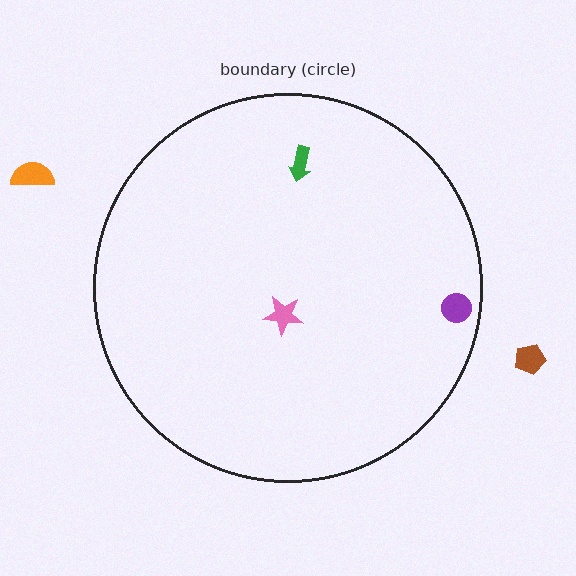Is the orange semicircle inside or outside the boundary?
Outside.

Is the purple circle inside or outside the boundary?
Inside.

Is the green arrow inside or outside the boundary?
Inside.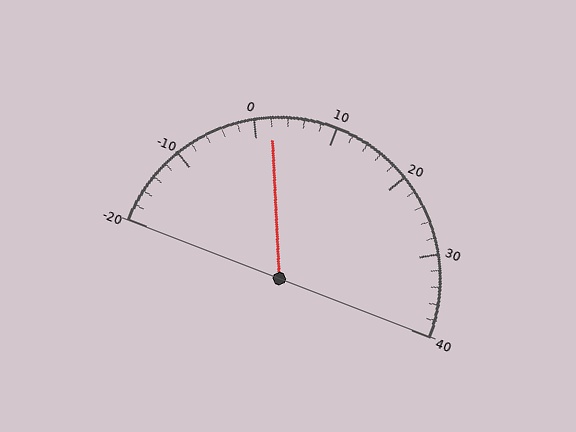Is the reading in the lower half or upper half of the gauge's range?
The reading is in the lower half of the range (-20 to 40).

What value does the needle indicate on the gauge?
The needle indicates approximately 2.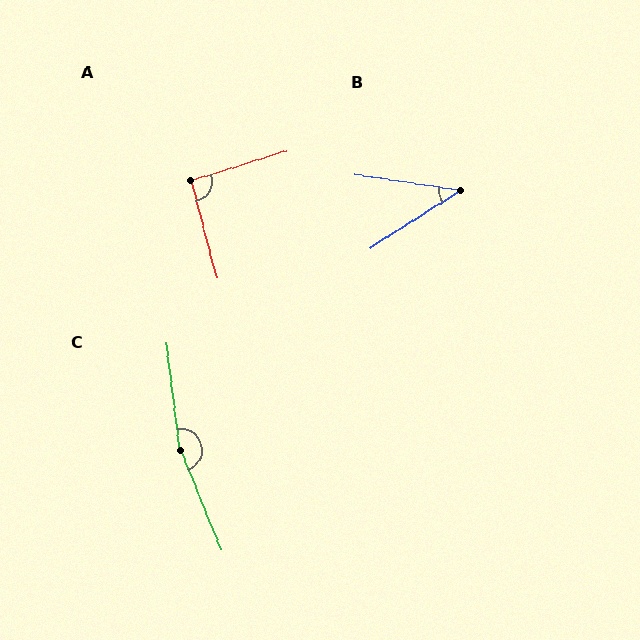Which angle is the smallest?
B, at approximately 41 degrees.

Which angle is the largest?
C, at approximately 165 degrees.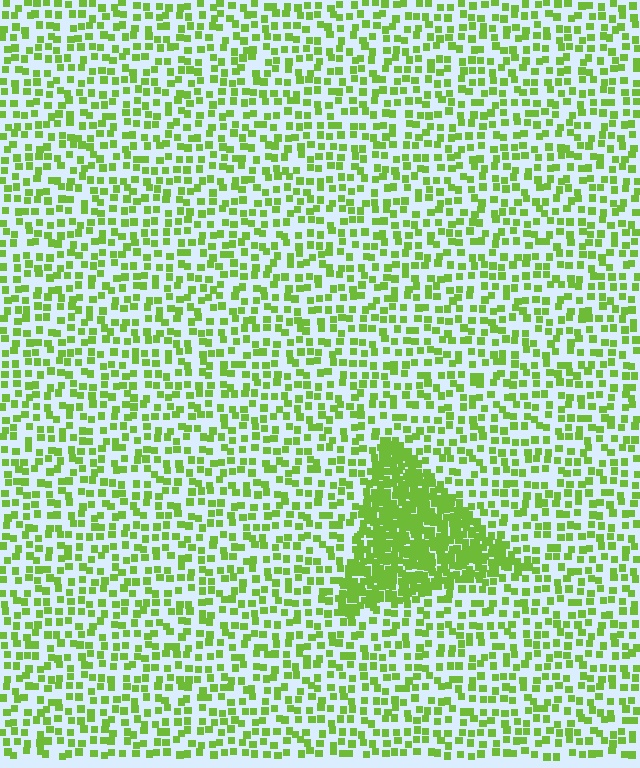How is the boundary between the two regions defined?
The boundary is defined by a change in element density (approximately 2.9x ratio). All elements are the same color, size, and shape.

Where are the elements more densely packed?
The elements are more densely packed inside the triangle boundary.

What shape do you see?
I see a triangle.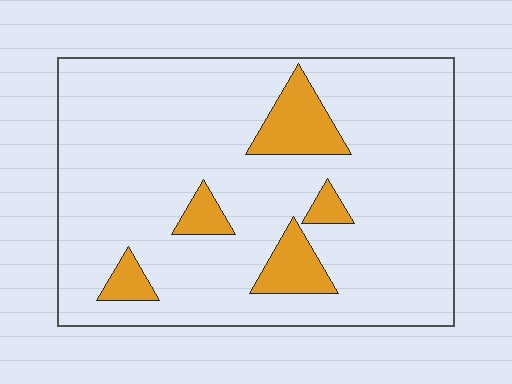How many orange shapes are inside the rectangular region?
5.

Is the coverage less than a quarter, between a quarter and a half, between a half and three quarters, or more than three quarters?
Less than a quarter.